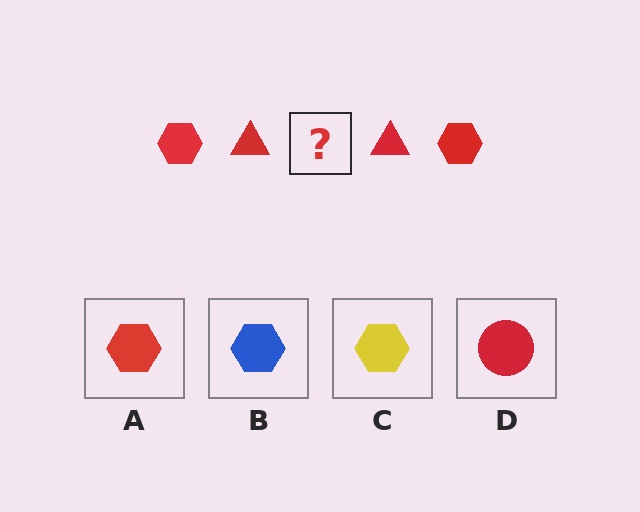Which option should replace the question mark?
Option A.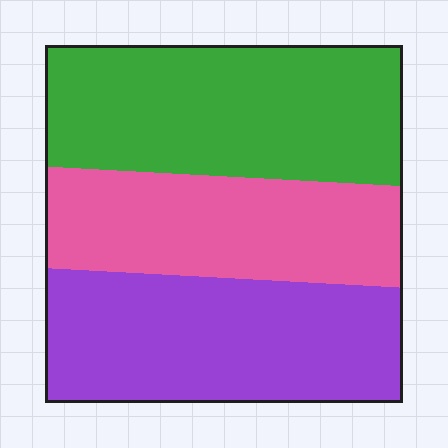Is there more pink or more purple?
Purple.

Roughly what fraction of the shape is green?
Green covers about 35% of the shape.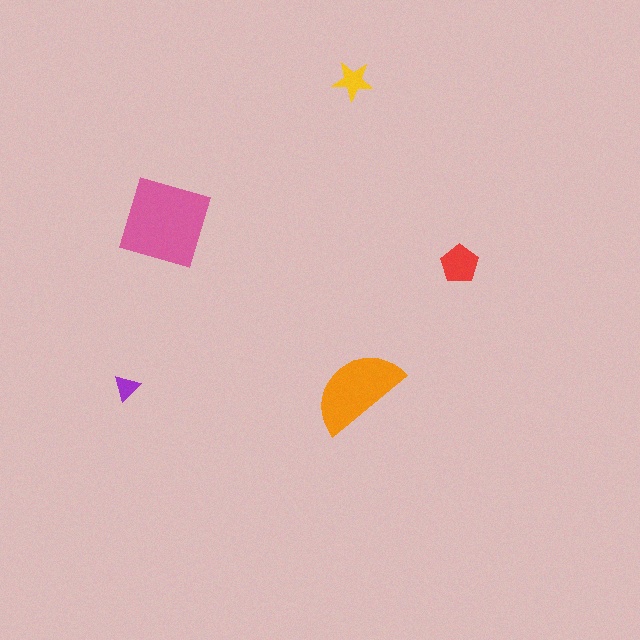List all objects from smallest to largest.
The purple triangle, the yellow star, the red pentagon, the orange semicircle, the pink square.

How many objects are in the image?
There are 5 objects in the image.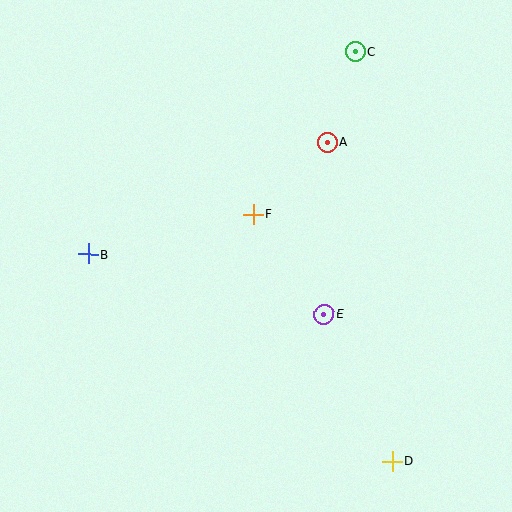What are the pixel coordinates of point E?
Point E is at (324, 314).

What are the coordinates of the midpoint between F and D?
The midpoint between F and D is at (323, 338).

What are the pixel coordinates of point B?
Point B is at (88, 254).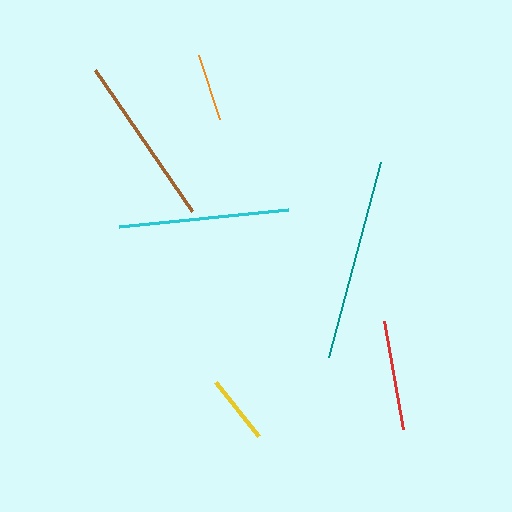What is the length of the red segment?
The red segment is approximately 109 pixels long.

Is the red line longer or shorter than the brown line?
The brown line is longer than the red line.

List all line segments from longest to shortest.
From longest to shortest: teal, brown, cyan, red, yellow, orange.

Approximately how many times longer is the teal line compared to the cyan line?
The teal line is approximately 1.2 times the length of the cyan line.